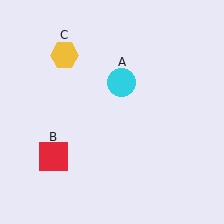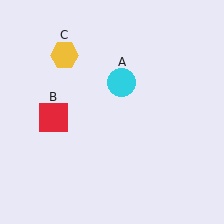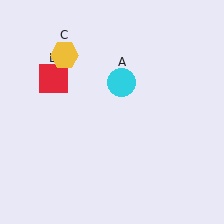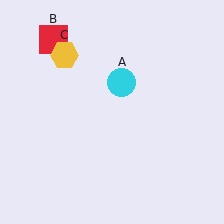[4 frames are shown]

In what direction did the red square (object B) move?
The red square (object B) moved up.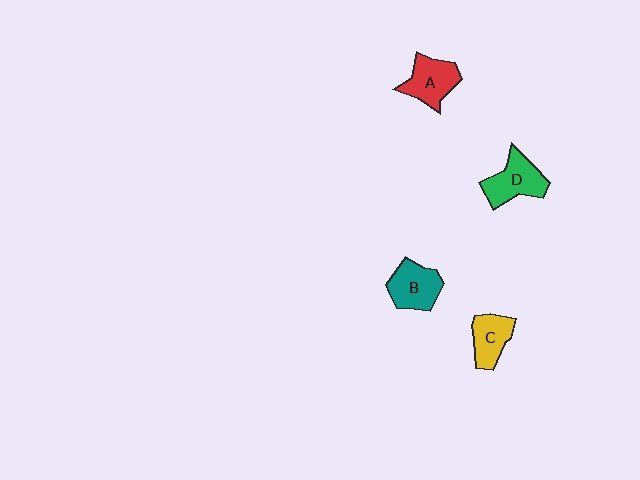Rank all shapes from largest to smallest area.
From largest to smallest: D (green), B (teal), A (red), C (yellow).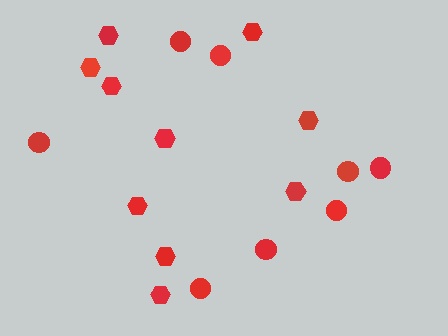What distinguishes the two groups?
There are 2 groups: one group of hexagons (10) and one group of circles (8).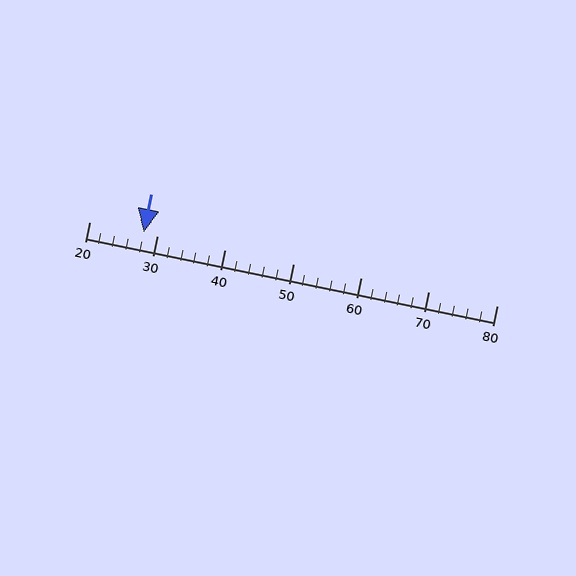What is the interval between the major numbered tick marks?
The major tick marks are spaced 10 units apart.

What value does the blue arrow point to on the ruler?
The blue arrow points to approximately 28.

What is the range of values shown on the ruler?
The ruler shows values from 20 to 80.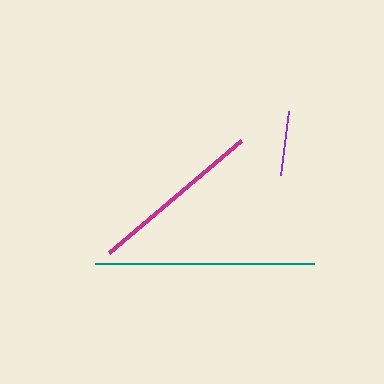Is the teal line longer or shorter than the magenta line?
The teal line is longer than the magenta line.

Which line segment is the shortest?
The purple line is the shortest at approximately 64 pixels.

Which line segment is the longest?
The teal line is the longest at approximately 219 pixels.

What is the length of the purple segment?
The purple segment is approximately 64 pixels long.